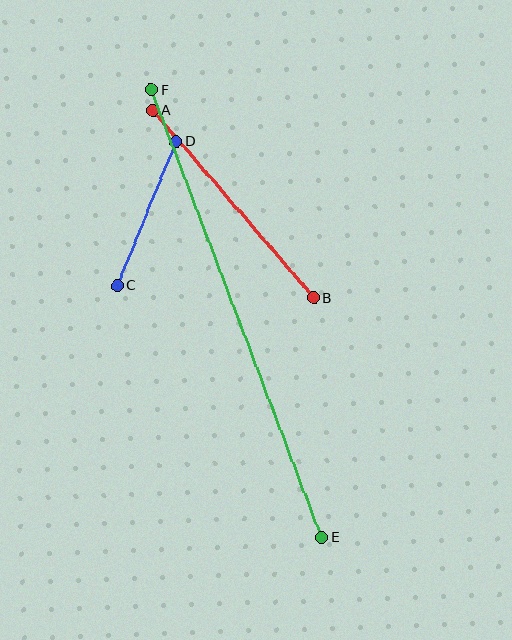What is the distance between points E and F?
The distance is approximately 479 pixels.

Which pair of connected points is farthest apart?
Points E and F are farthest apart.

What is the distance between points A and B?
The distance is approximately 247 pixels.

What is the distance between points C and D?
The distance is approximately 156 pixels.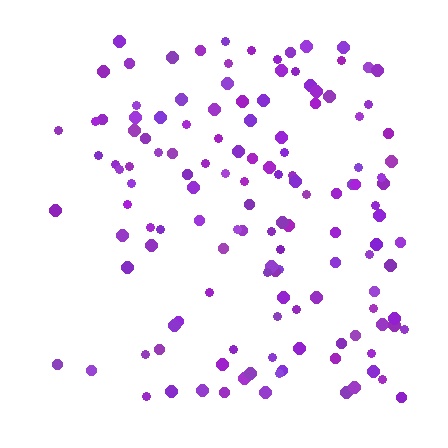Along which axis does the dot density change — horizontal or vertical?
Horizontal.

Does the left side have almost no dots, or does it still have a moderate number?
Still a moderate number, just noticeably fewer than the right.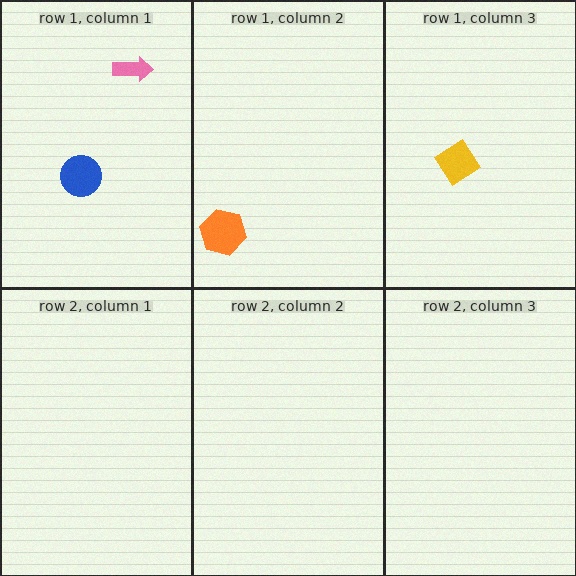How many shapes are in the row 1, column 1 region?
2.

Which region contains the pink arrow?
The row 1, column 1 region.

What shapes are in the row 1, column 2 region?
The orange hexagon.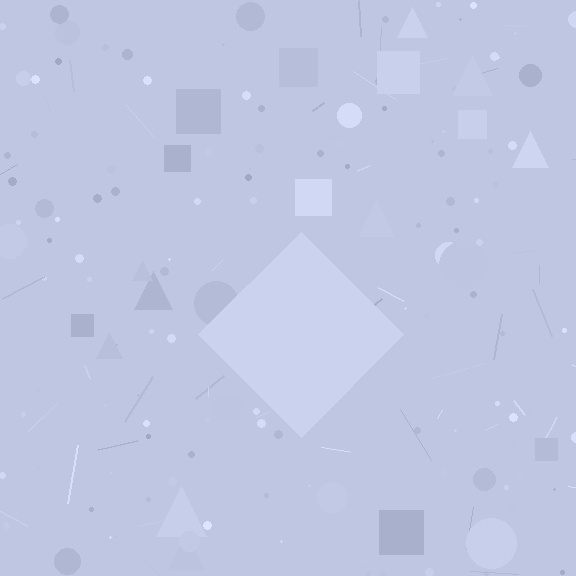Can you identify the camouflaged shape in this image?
The camouflaged shape is a diamond.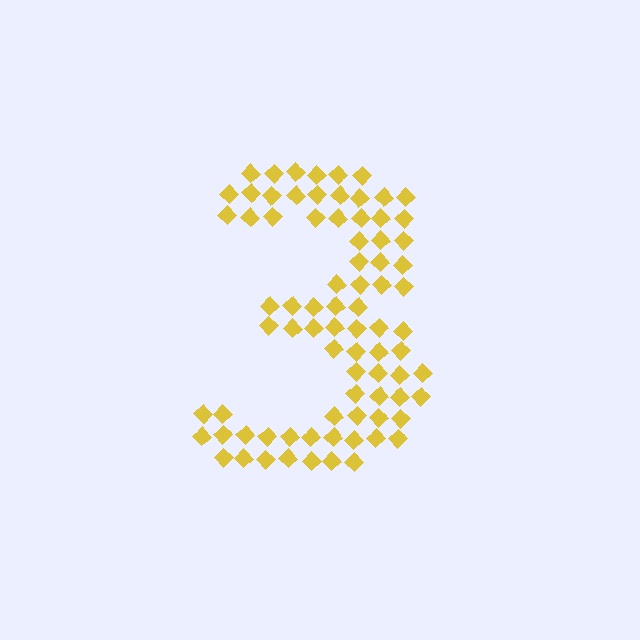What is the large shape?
The large shape is the digit 3.